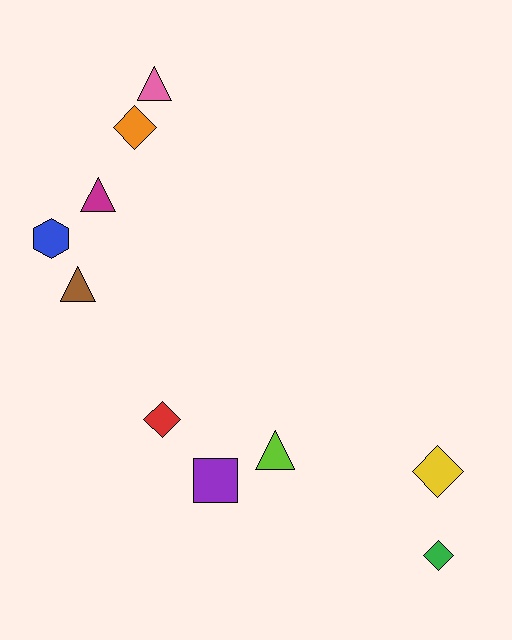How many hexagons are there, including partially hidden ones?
There is 1 hexagon.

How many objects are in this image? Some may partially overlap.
There are 10 objects.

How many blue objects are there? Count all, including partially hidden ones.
There is 1 blue object.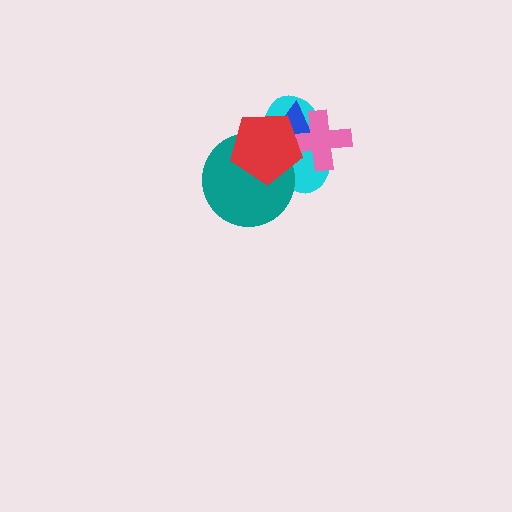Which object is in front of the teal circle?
The red pentagon is in front of the teal circle.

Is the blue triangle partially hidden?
Yes, it is partially covered by another shape.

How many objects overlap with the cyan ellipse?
4 objects overlap with the cyan ellipse.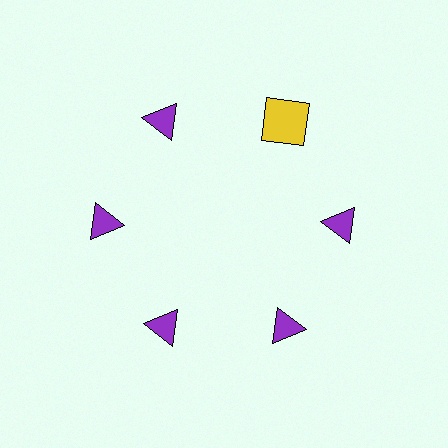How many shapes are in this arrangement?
There are 6 shapes arranged in a ring pattern.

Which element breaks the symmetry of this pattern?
The yellow square at roughly the 1 o'clock position breaks the symmetry. All other shapes are purple triangles.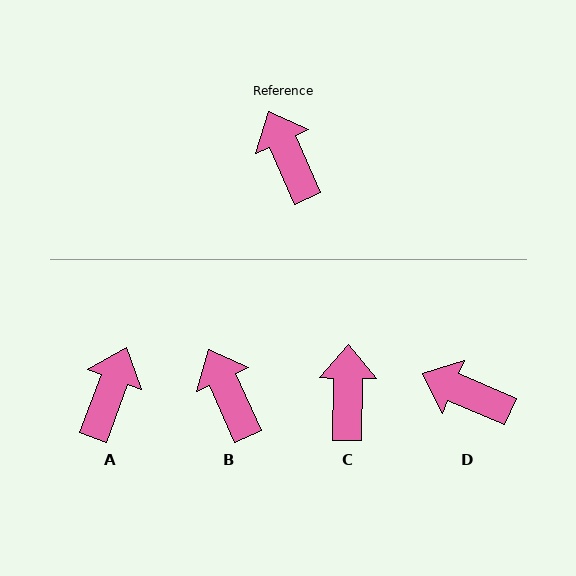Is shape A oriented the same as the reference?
No, it is off by about 45 degrees.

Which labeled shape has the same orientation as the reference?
B.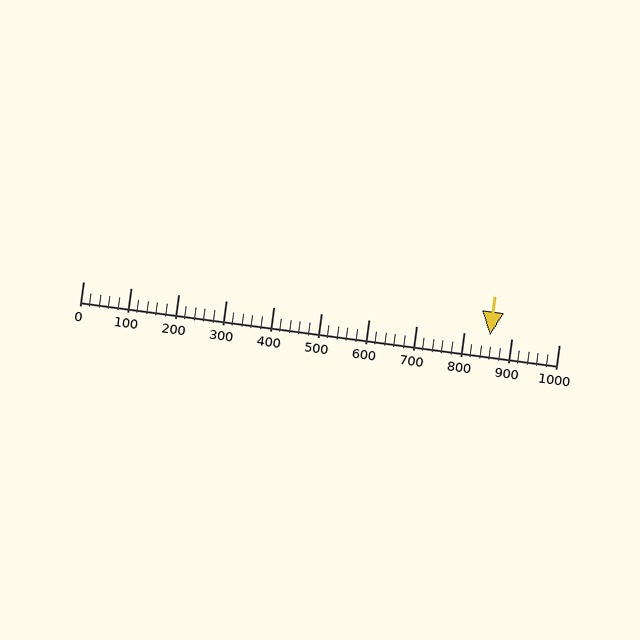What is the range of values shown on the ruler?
The ruler shows values from 0 to 1000.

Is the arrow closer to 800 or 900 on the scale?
The arrow is closer to 900.